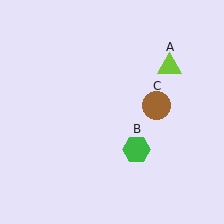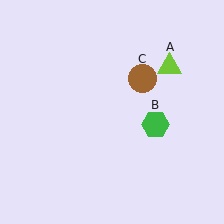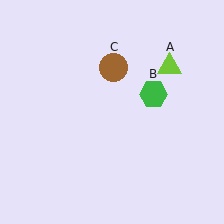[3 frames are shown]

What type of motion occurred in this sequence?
The green hexagon (object B), brown circle (object C) rotated counterclockwise around the center of the scene.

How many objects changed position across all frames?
2 objects changed position: green hexagon (object B), brown circle (object C).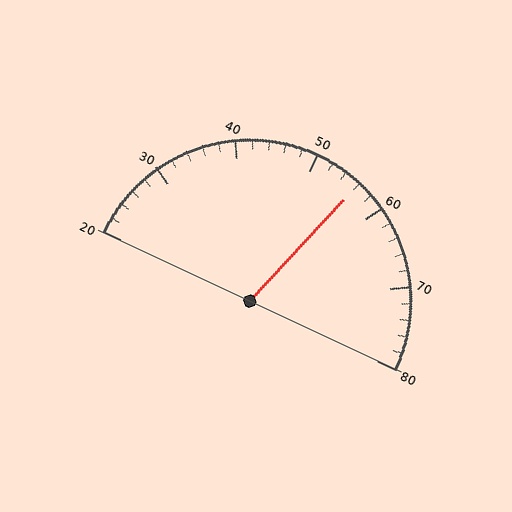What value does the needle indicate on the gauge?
The needle indicates approximately 56.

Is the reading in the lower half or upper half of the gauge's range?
The reading is in the upper half of the range (20 to 80).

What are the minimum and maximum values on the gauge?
The gauge ranges from 20 to 80.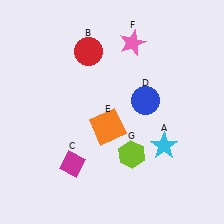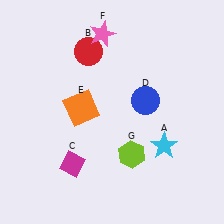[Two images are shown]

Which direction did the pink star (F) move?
The pink star (F) moved left.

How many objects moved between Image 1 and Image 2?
2 objects moved between the two images.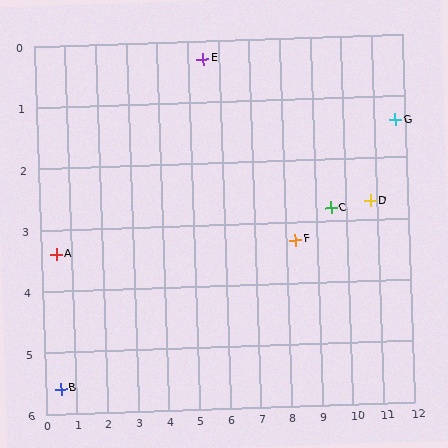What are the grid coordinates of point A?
Point A is at approximately (0.5, 3.4).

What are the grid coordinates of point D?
Point D is at approximately (10.8, 2.7).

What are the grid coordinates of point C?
Point C is at approximately (9.5, 2.8).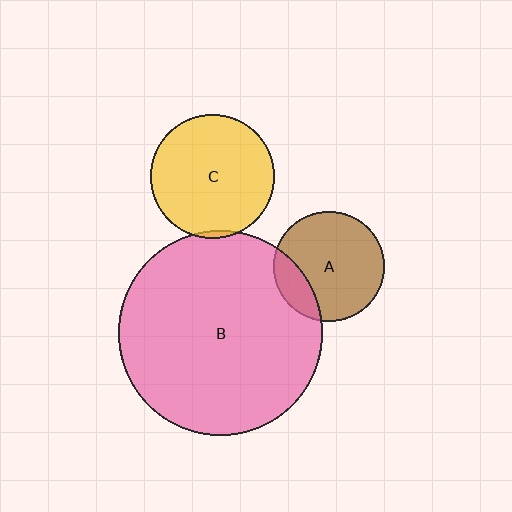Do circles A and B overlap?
Yes.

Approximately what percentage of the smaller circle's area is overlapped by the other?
Approximately 20%.